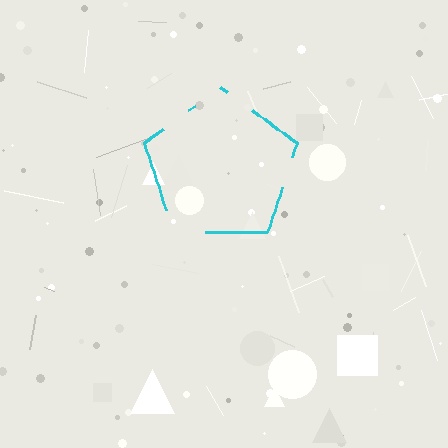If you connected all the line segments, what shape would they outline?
They would outline a pentagon.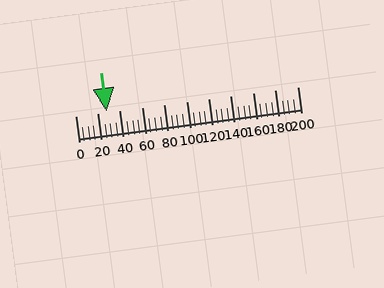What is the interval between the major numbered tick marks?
The major tick marks are spaced 20 units apart.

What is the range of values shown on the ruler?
The ruler shows values from 0 to 200.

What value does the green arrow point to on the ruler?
The green arrow points to approximately 28.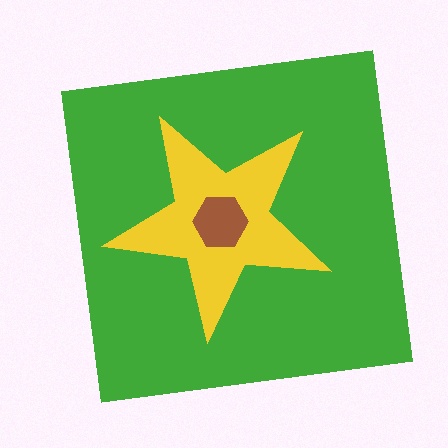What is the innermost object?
The brown hexagon.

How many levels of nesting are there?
3.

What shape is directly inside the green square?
The yellow star.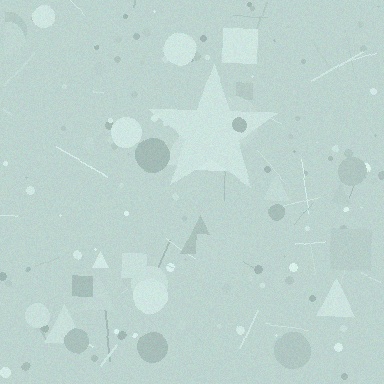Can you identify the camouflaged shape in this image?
The camouflaged shape is a star.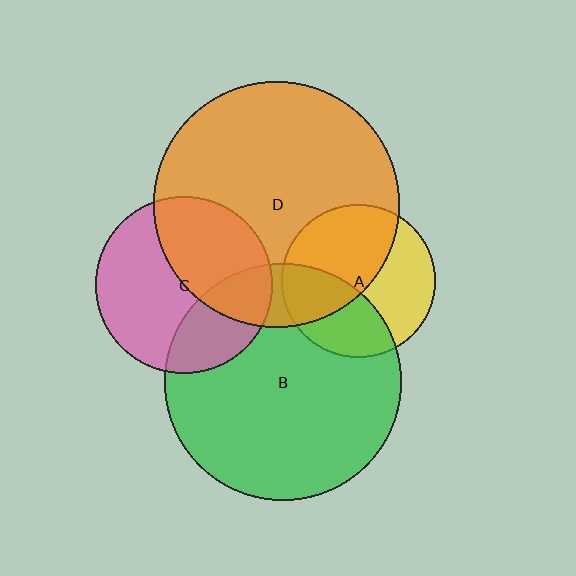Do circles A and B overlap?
Yes.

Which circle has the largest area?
Circle D (orange).